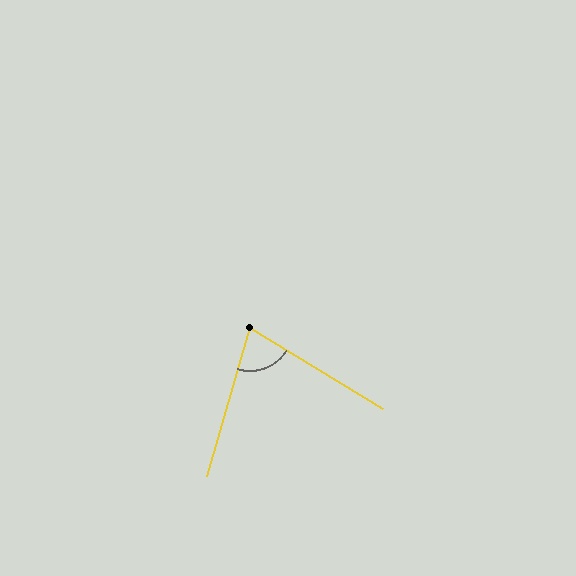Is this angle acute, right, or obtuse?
It is acute.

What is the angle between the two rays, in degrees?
Approximately 75 degrees.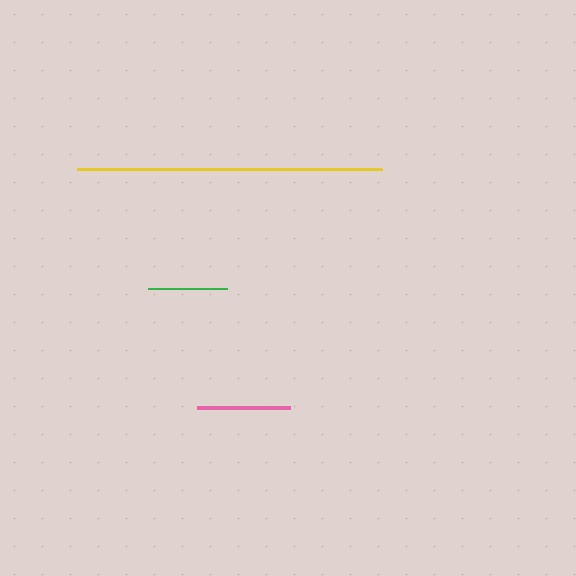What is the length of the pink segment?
The pink segment is approximately 93 pixels long.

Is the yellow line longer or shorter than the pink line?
The yellow line is longer than the pink line.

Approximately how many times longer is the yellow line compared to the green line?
The yellow line is approximately 3.9 times the length of the green line.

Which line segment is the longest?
The yellow line is the longest at approximately 305 pixels.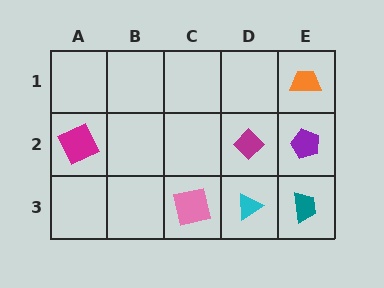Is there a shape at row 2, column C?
No, that cell is empty.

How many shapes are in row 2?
3 shapes.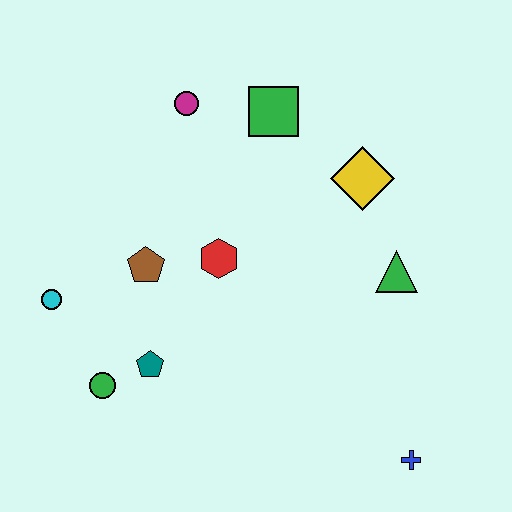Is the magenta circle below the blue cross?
No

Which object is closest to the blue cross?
The green triangle is closest to the blue cross.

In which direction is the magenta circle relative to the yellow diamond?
The magenta circle is to the left of the yellow diamond.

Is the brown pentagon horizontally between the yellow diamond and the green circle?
Yes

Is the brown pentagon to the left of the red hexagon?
Yes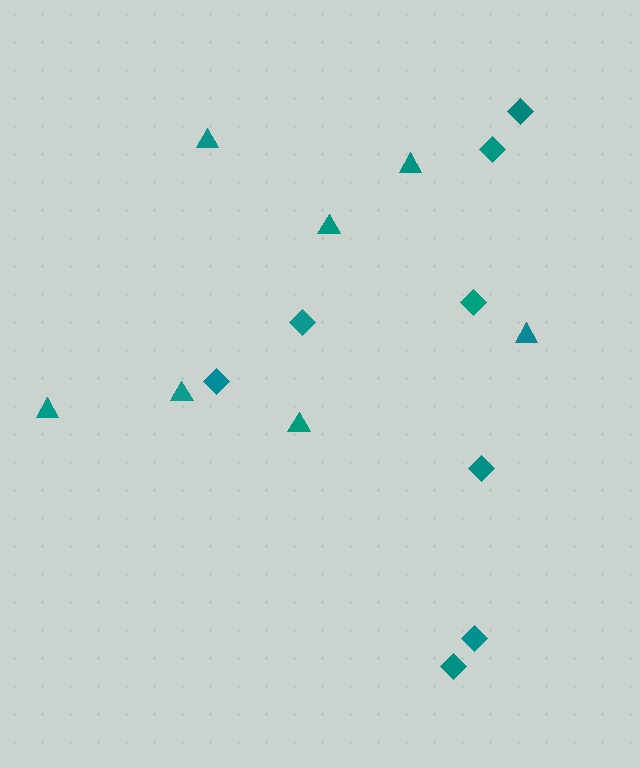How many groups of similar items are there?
There are 2 groups: one group of triangles (7) and one group of diamonds (8).